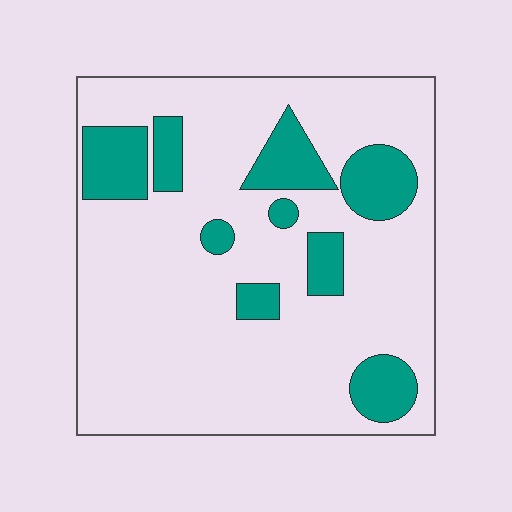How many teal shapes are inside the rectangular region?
9.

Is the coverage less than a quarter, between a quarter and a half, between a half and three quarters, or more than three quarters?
Less than a quarter.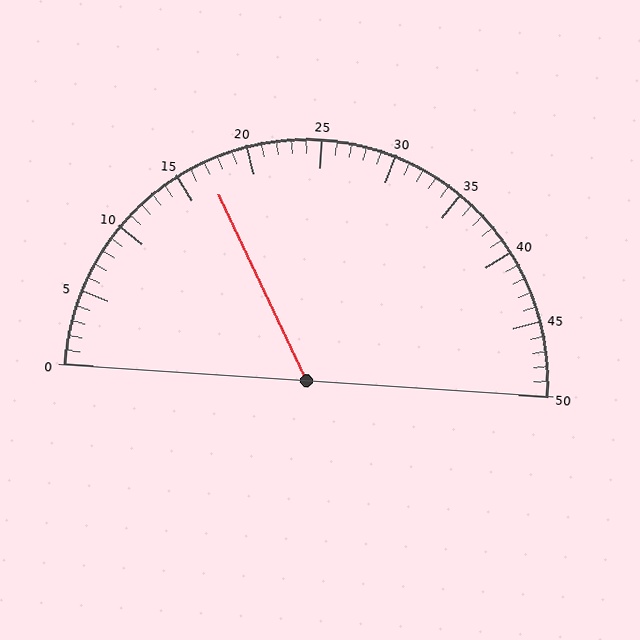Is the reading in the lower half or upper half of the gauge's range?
The reading is in the lower half of the range (0 to 50).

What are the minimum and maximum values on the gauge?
The gauge ranges from 0 to 50.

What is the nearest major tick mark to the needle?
The nearest major tick mark is 15.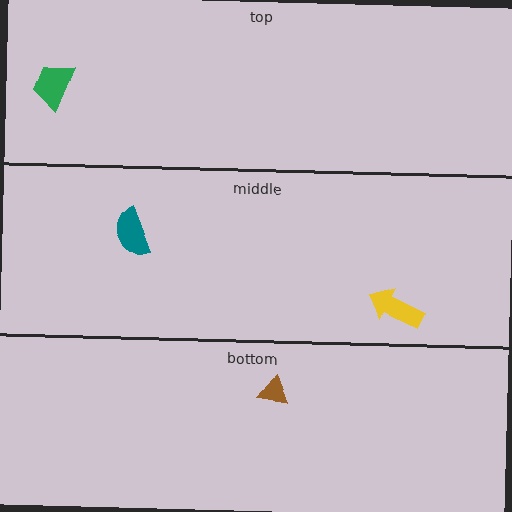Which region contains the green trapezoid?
The top region.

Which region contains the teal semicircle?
The middle region.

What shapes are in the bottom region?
The brown triangle.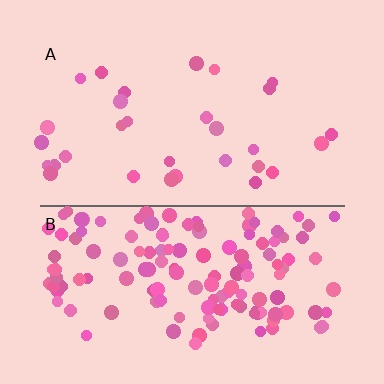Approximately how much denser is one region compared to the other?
Approximately 4.5× — region B over region A.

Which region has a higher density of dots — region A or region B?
B (the bottom).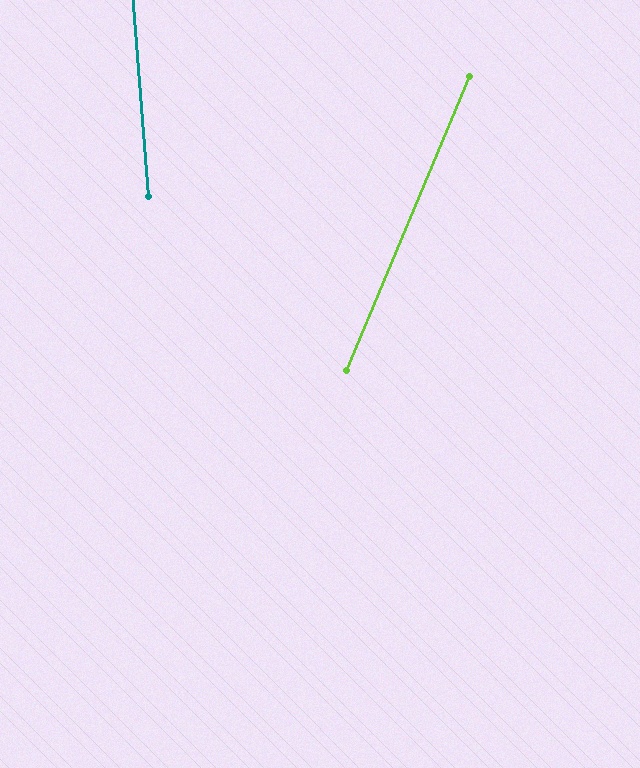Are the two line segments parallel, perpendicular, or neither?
Neither parallel nor perpendicular — they differ by about 27°.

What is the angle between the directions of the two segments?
Approximately 27 degrees.